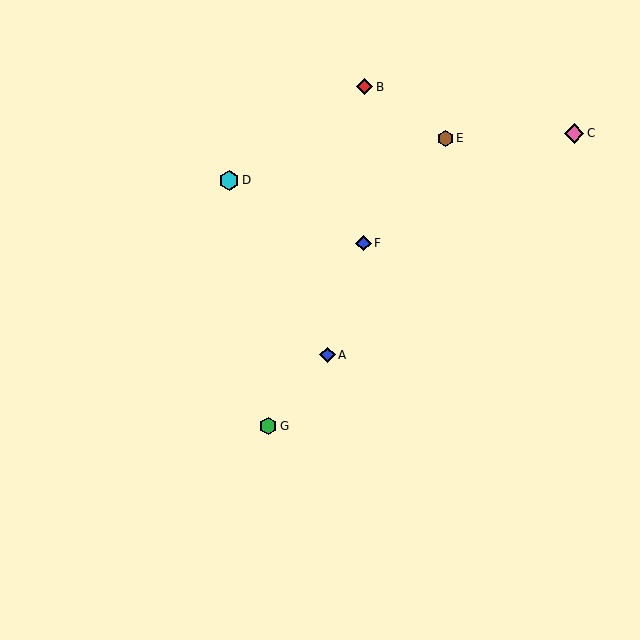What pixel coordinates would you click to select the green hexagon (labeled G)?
Click at (268, 426) to select the green hexagon G.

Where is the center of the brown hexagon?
The center of the brown hexagon is at (445, 139).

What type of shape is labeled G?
Shape G is a green hexagon.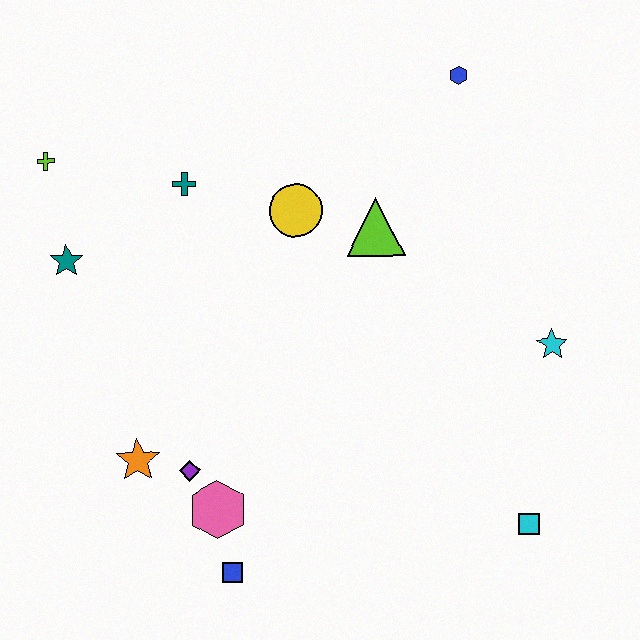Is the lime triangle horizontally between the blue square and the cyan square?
Yes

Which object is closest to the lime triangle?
The yellow circle is closest to the lime triangle.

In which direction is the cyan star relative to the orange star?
The cyan star is to the right of the orange star.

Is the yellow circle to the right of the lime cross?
Yes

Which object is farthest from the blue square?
The blue hexagon is farthest from the blue square.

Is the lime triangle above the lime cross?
No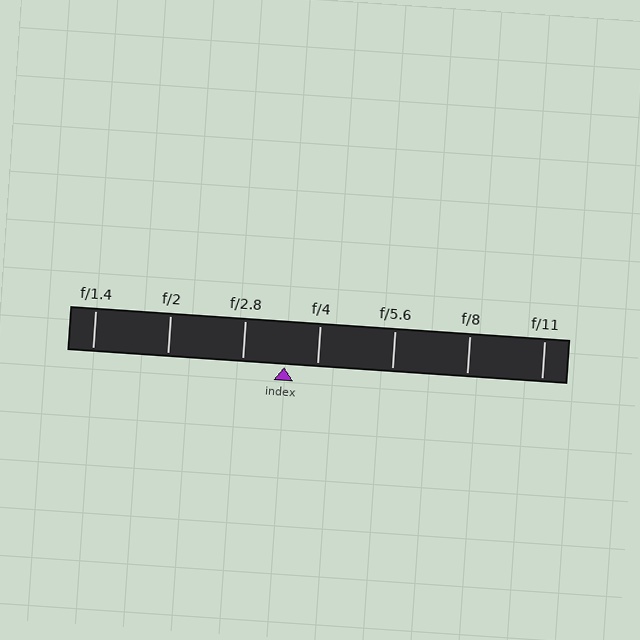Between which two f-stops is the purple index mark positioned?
The index mark is between f/2.8 and f/4.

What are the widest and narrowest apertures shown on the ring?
The widest aperture shown is f/1.4 and the narrowest is f/11.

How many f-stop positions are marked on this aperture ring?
There are 7 f-stop positions marked.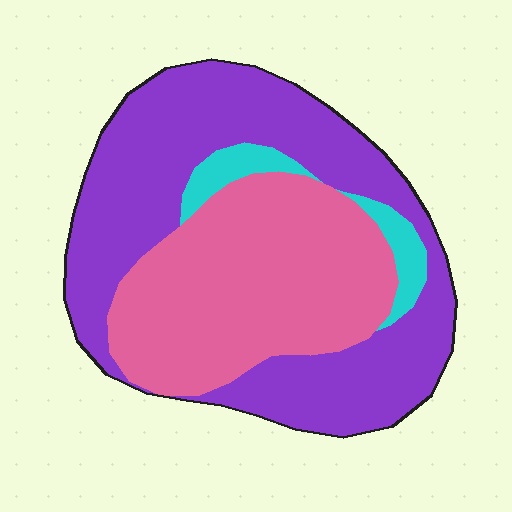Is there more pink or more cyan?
Pink.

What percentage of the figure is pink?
Pink covers 41% of the figure.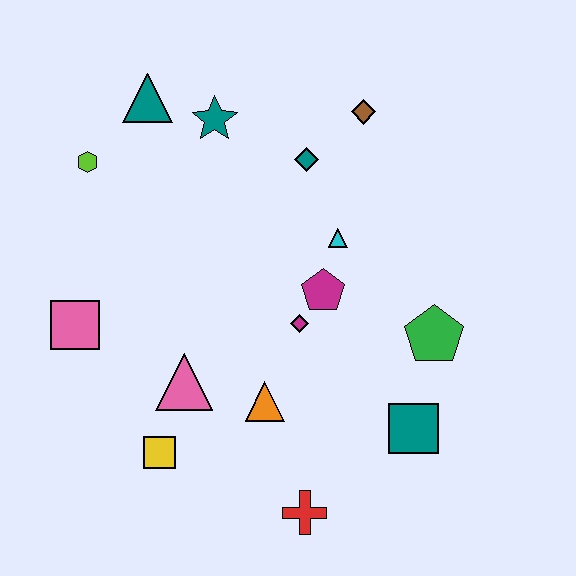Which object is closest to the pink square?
The pink triangle is closest to the pink square.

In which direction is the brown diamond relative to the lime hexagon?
The brown diamond is to the right of the lime hexagon.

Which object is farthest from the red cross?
The teal triangle is farthest from the red cross.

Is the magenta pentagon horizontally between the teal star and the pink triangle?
No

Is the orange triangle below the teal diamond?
Yes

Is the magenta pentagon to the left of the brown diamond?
Yes